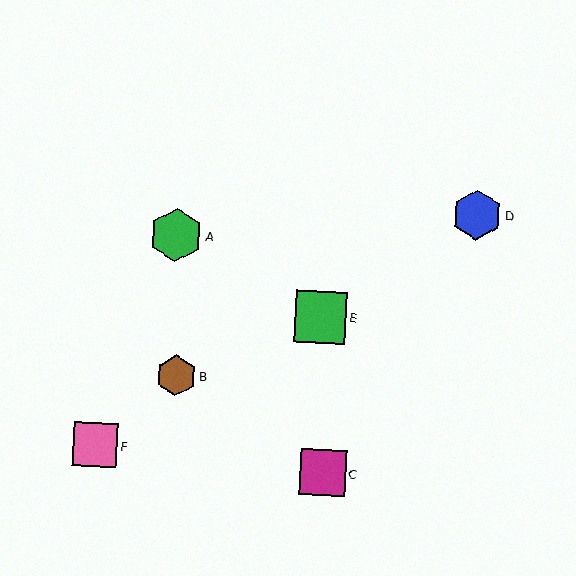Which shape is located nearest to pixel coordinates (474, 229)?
The blue hexagon (labeled D) at (477, 215) is nearest to that location.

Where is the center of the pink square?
The center of the pink square is at (95, 445).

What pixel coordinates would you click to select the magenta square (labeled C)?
Click at (323, 473) to select the magenta square C.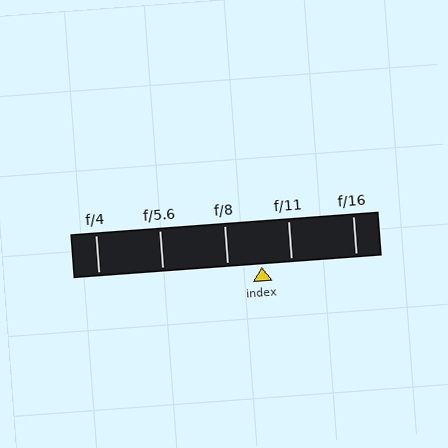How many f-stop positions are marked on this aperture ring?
There are 5 f-stop positions marked.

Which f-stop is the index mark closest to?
The index mark is closest to f/11.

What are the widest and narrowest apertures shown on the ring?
The widest aperture shown is f/4 and the narrowest is f/16.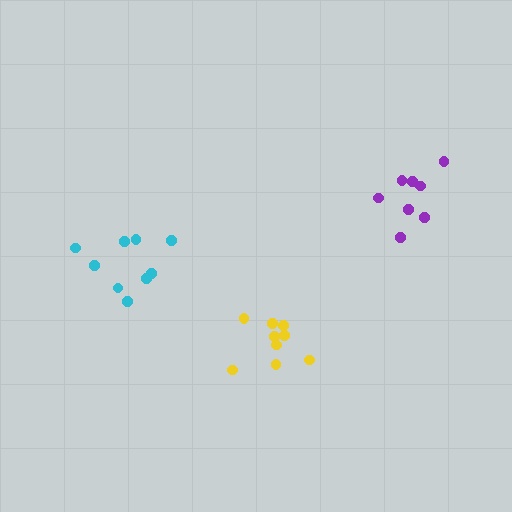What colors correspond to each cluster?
The clusters are colored: yellow, purple, cyan.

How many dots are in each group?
Group 1: 9 dots, Group 2: 8 dots, Group 3: 9 dots (26 total).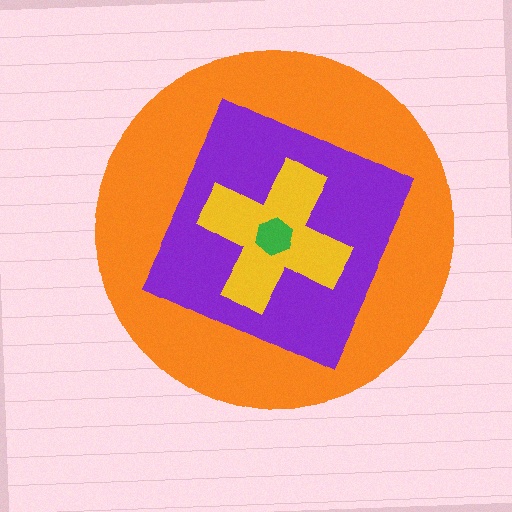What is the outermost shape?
The orange circle.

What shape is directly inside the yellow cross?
The green hexagon.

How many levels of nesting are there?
4.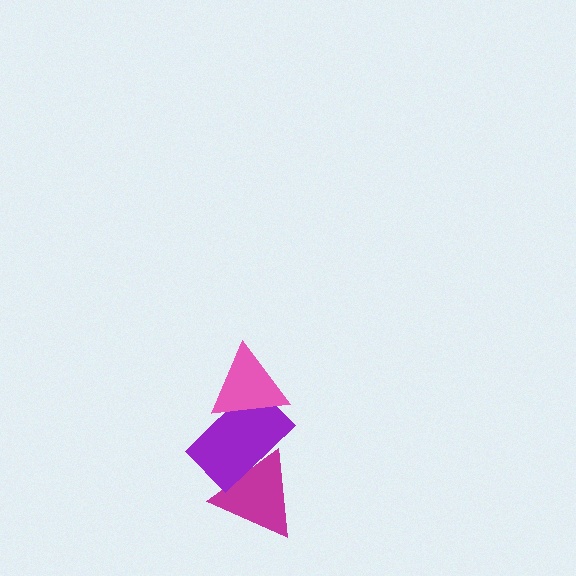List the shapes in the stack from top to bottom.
From top to bottom: the pink triangle, the purple rectangle, the magenta triangle.